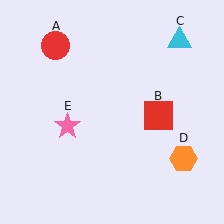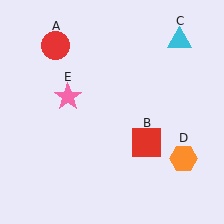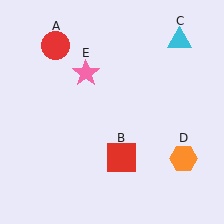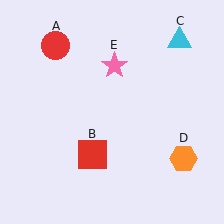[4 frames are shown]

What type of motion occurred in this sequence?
The red square (object B), pink star (object E) rotated clockwise around the center of the scene.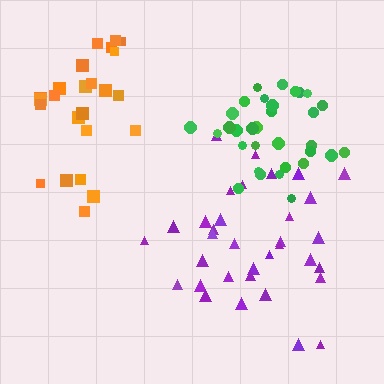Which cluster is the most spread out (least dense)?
Orange.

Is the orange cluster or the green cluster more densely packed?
Green.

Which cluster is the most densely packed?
Green.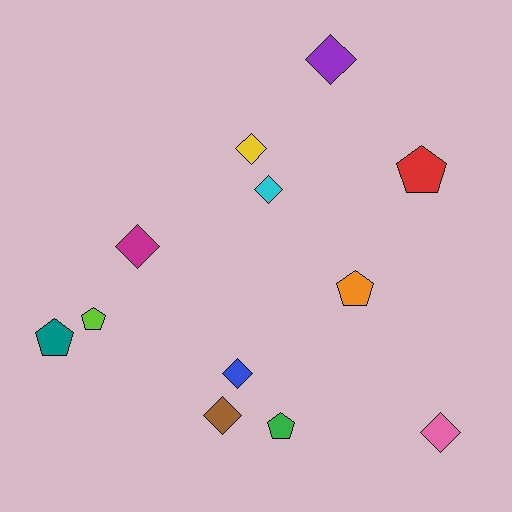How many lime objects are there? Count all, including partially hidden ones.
There is 1 lime object.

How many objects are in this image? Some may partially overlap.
There are 12 objects.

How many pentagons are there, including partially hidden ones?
There are 5 pentagons.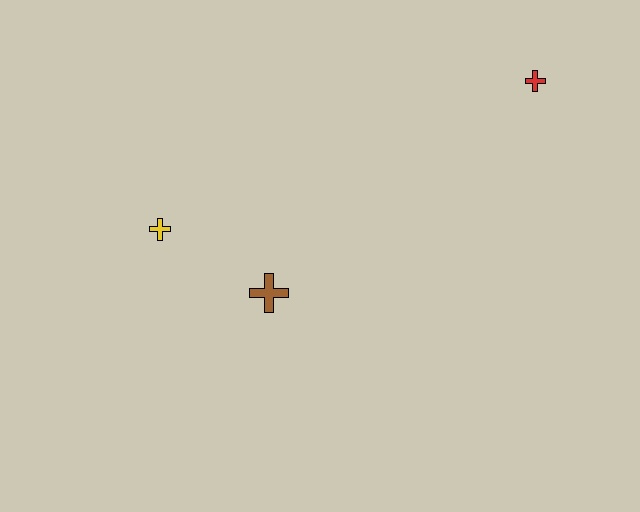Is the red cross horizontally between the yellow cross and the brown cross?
No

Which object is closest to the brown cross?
The yellow cross is closest to the brown cross.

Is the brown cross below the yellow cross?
Yes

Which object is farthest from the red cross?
The yellow cross is farthest from the red cross.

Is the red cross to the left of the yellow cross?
No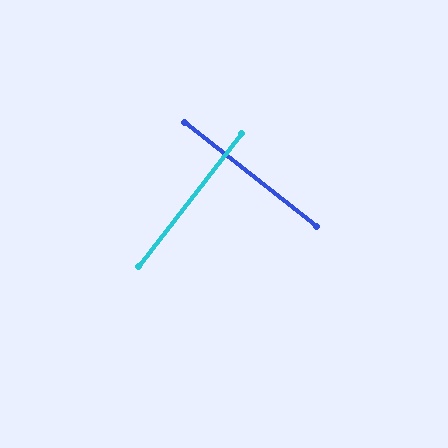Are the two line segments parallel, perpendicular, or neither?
Perpendicular — they meet at approximately 90°.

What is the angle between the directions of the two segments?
Approximately 90 degrees.